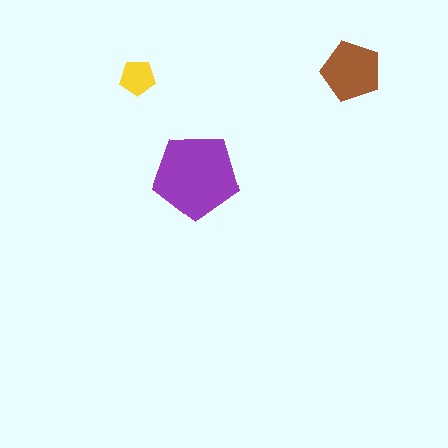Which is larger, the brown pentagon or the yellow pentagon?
The brown one.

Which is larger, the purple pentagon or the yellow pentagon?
The purple one.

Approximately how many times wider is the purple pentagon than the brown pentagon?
About 1.5 times wider.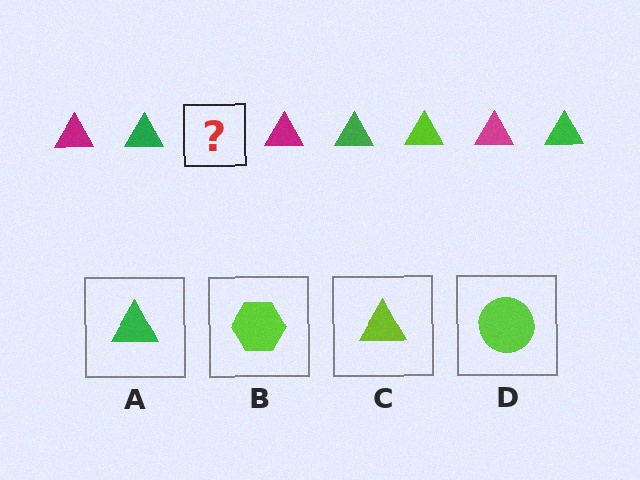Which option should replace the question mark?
Option C.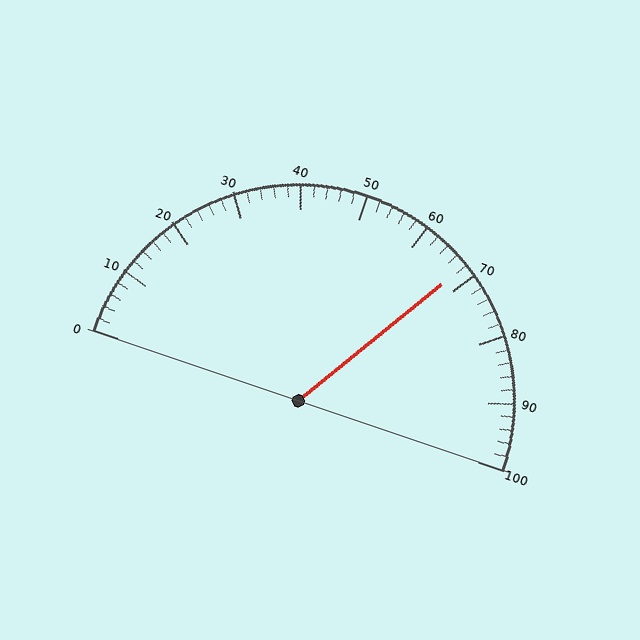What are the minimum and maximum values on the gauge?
The gauge ranges from 0 to 100.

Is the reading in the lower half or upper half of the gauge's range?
The reading is in the upper half of the range (0 to 100).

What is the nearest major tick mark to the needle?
The nearest major tick mark is 70.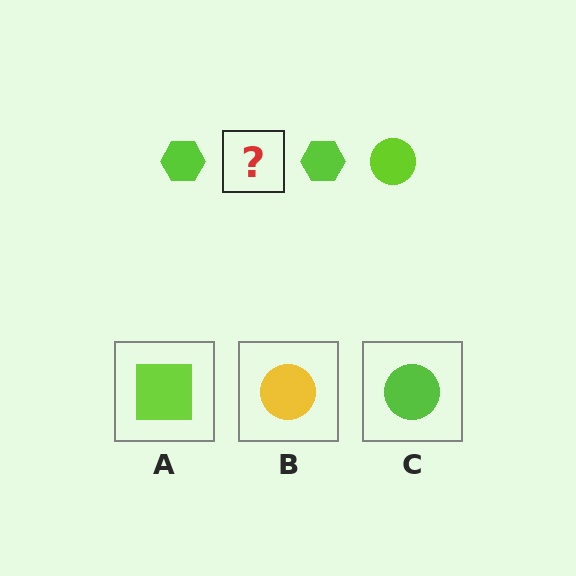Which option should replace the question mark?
Option C.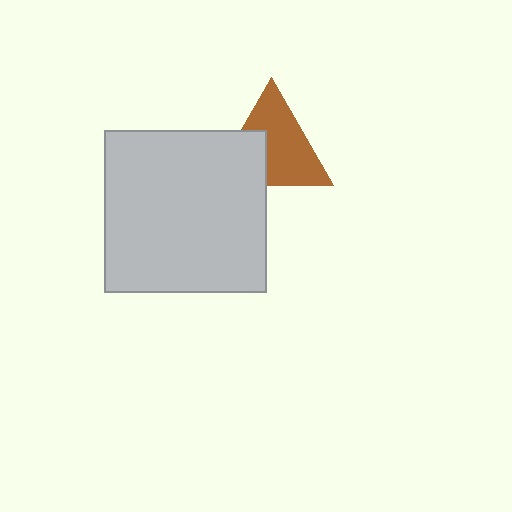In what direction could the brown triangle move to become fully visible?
The brown triangle could move toward the upper-right. That would shift it out from behind the light gray square entirely.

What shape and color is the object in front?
The object in front is a light gray square.